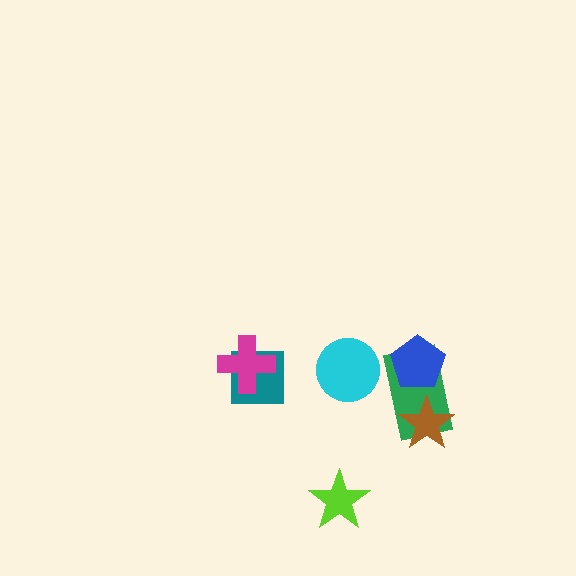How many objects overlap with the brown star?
1 object overlaps with the brown star.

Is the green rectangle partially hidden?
Yes, it is partially covered by another shape.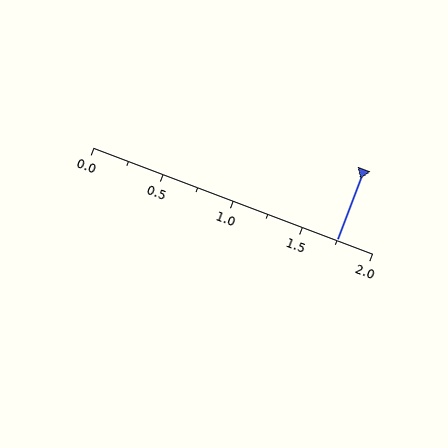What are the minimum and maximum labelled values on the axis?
The axis runs from 0.0 to 2.0.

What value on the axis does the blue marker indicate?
The marker indicates approximately 1.75.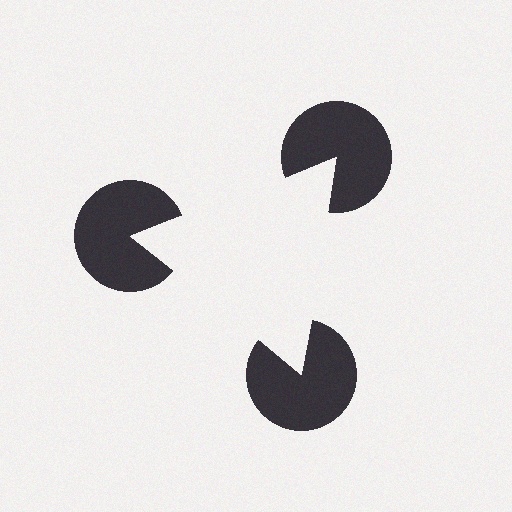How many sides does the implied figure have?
3 sides.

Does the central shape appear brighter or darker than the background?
It typically appears slightly brighter than the background, even though no actual brightness change is drawn.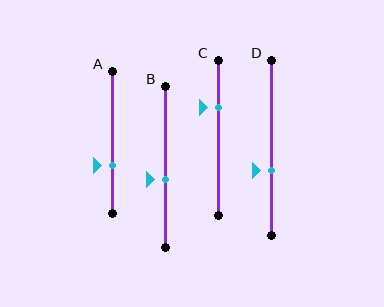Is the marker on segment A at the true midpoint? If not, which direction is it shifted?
No, the marker on segment A is shifted downward by about 16% of the segment length.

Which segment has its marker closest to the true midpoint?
Segment B has its marker closest to the true midpoint.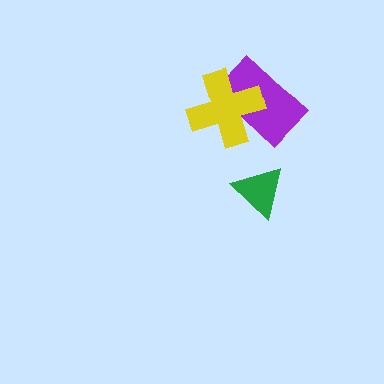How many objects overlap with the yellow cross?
1 object overlaps with the yellow cross.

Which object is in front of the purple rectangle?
The yellow cross is in front of the purple rectangle.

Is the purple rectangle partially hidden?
Yes, it is partially covered by another shape.